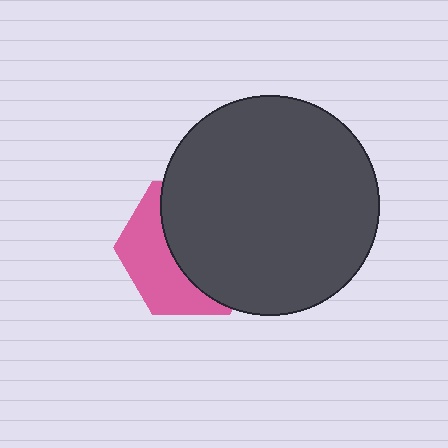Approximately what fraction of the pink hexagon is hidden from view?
Roughly 60% of the pink hexagon is hidden behind the dark gray circle.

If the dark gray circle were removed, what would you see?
You would see the complete pink hexagon.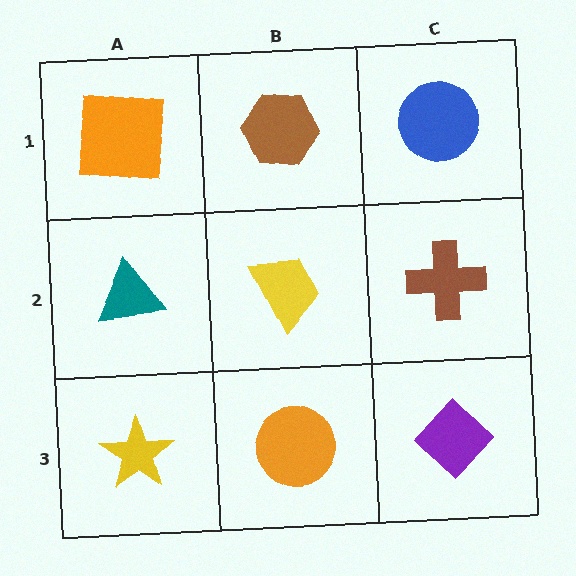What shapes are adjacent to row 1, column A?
A teal triangle (row 2, column A), a brown hexagon (row 1, column B).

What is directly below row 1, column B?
A yellow trapezoid.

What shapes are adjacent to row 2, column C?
A blue circle (row 1, column C), a purple diamond (row 3, column C), a yellow trapezoid (row 2, column B).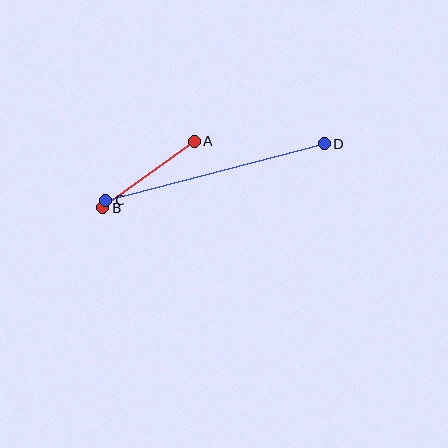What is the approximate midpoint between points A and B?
The midpoint is at approximately (149, 174) pixels.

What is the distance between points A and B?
The distance is approximately 113 pixels.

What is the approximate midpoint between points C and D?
The midpoint is at approximately (215, 172) pixels.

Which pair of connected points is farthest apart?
Points C and D are farthest apart.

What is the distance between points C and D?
The distance is approximately 226 pixels.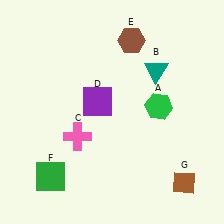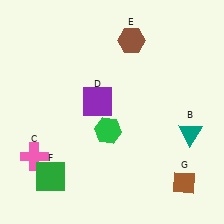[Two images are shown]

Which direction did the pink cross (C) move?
The pink cross (C) moved left.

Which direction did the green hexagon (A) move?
The green hexagon (A) moved left.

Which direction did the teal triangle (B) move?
The teal triangle (B) moved down.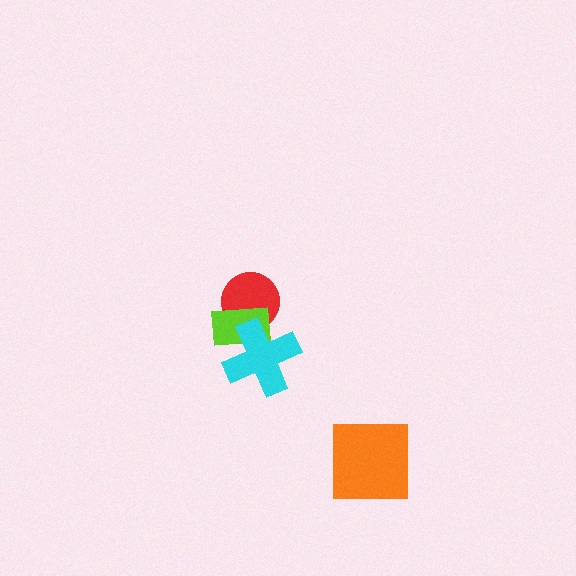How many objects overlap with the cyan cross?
2 objects overlap with the cyan cross.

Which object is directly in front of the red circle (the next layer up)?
The lime rectangle is directly in front of the red circle.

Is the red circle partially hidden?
Yes, it is partially covered by another shape.